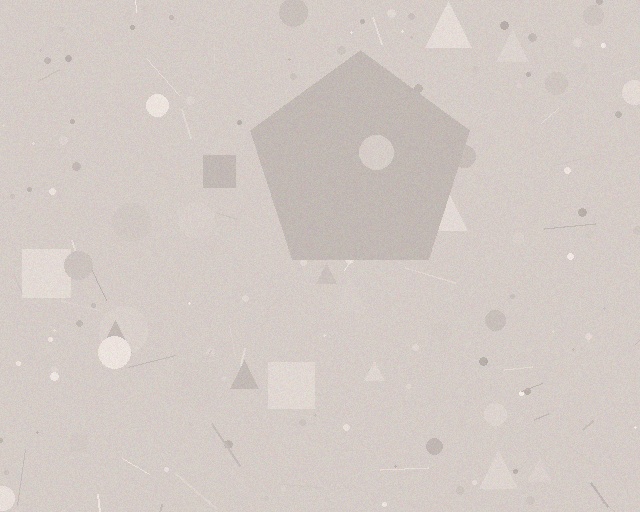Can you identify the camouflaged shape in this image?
The camouflaged shape is a pentagon.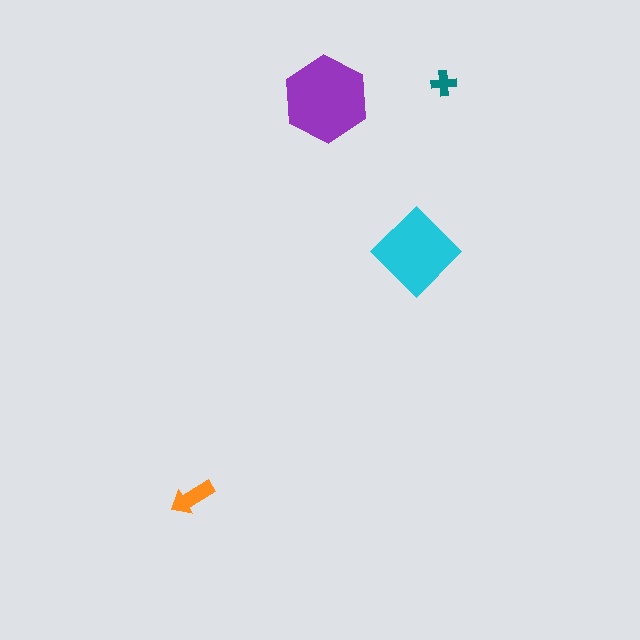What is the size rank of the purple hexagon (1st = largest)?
1st.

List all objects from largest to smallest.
The purple hexagon, the cyan diamond, the orange arrow, the teal cross.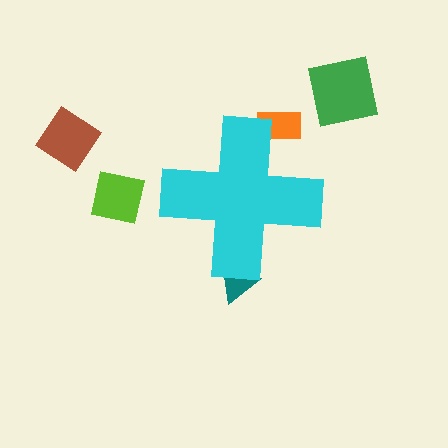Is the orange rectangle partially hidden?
Yes, the orange rectangle is partially hidden behind the cyan cross.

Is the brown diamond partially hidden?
No, the brown diamond is fully visible.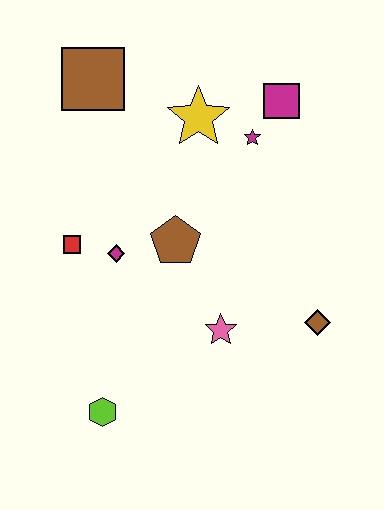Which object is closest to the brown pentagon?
The magenta diamond is closest to the brown pentagon.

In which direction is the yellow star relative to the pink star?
The yellow star is above the pink star.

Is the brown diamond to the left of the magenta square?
No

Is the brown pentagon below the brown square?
Yes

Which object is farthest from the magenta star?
The lime hexagon is farthest from the magenta star.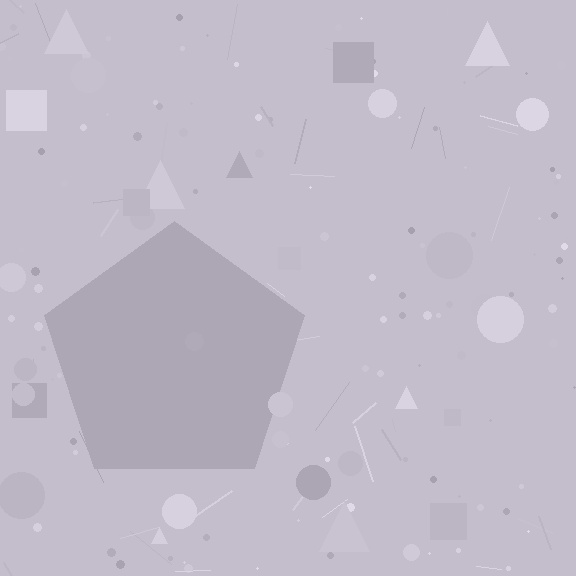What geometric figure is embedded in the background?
A pentagon is embedded in the background.